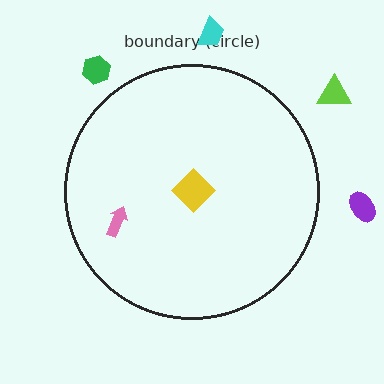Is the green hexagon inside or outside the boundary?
Outside.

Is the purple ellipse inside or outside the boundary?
Outside.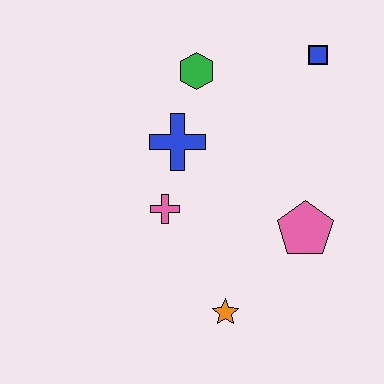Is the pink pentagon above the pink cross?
No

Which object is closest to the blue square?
The green hexagon is closest to the blue square.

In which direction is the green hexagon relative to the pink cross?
The green hexagon is above the pink cross.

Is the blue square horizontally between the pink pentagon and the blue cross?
No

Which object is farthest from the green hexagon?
The orange star is farthest from the green hexagon.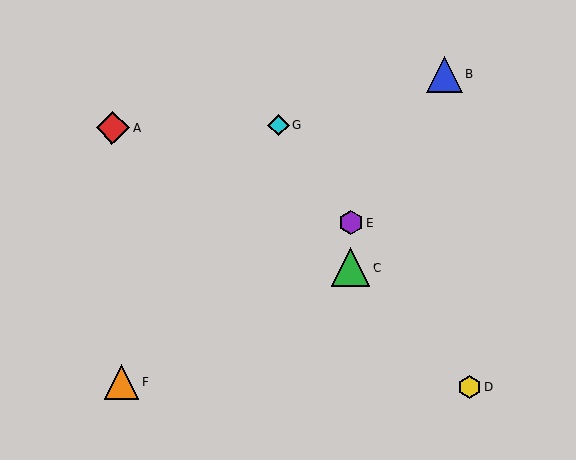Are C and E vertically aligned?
Yes, both are at x≈350.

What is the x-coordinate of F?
Object F is at x≈122.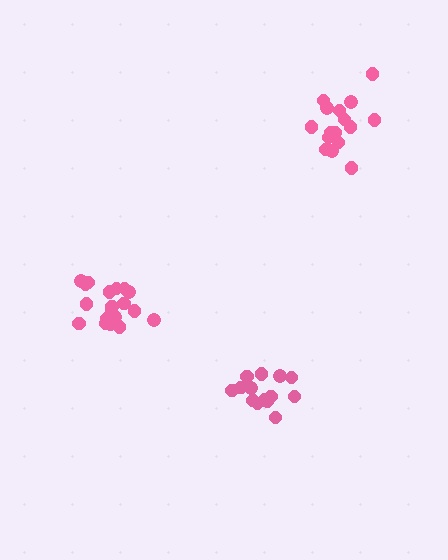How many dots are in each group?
Group 1: 20 dots, Group 2: 14 dots, Group 3: 16 dots (50 total).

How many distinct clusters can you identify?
There are 3 distinct clusters.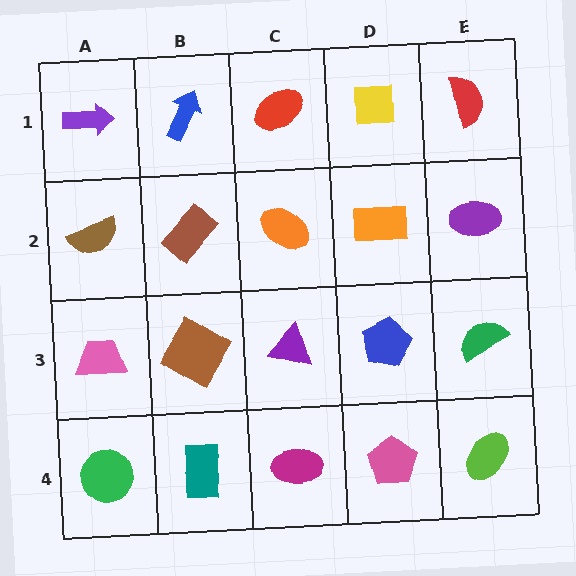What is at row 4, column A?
A green circle.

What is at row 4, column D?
A pink pentagon.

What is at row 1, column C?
A red ellipse.